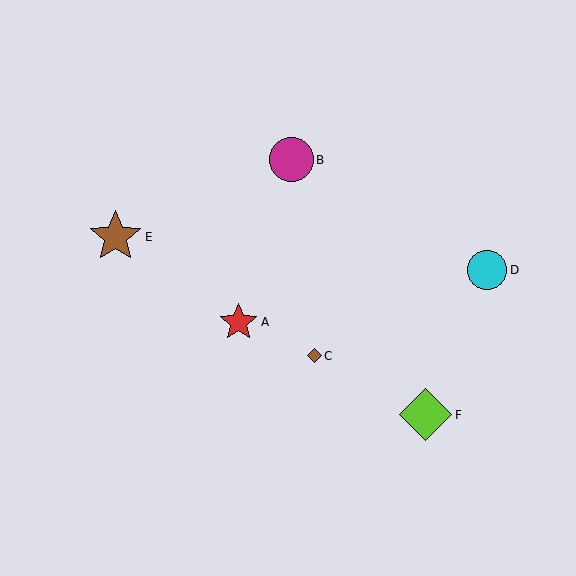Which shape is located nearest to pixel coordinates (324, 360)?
The brown diamond (labeled C) at (314, 356) is nearest to that location.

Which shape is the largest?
The brown star (labeled E) is the largest.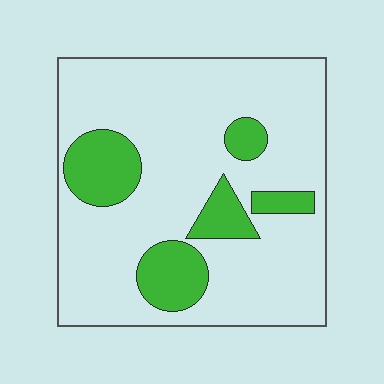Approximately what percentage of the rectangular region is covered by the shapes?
Approximately 20%.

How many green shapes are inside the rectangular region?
5.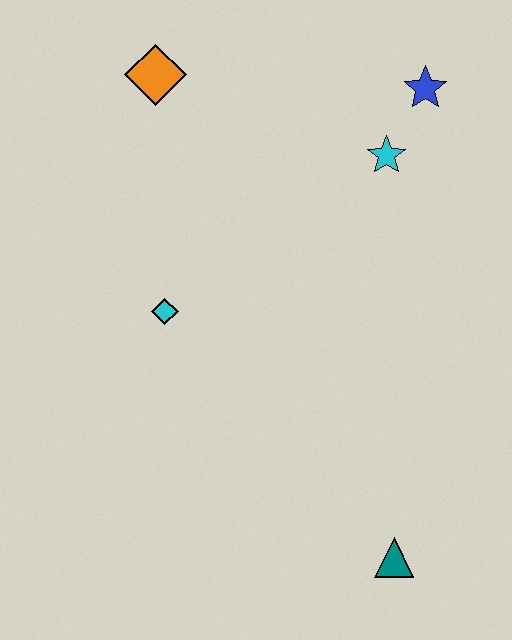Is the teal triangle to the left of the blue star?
Yes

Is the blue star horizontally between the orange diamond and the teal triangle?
No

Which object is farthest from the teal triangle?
The orange diamond is farthest from the teal triangle.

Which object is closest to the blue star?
The cyan star is closest to the blue star.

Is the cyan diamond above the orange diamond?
No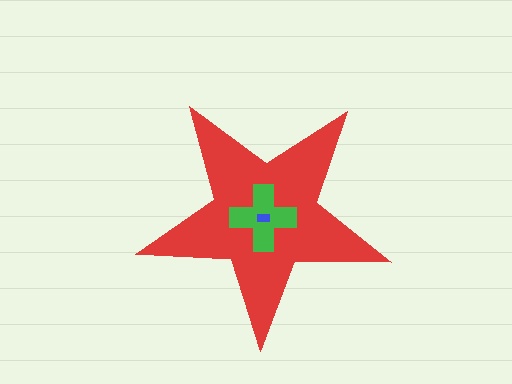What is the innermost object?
The blue rectangle.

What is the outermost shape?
The red star.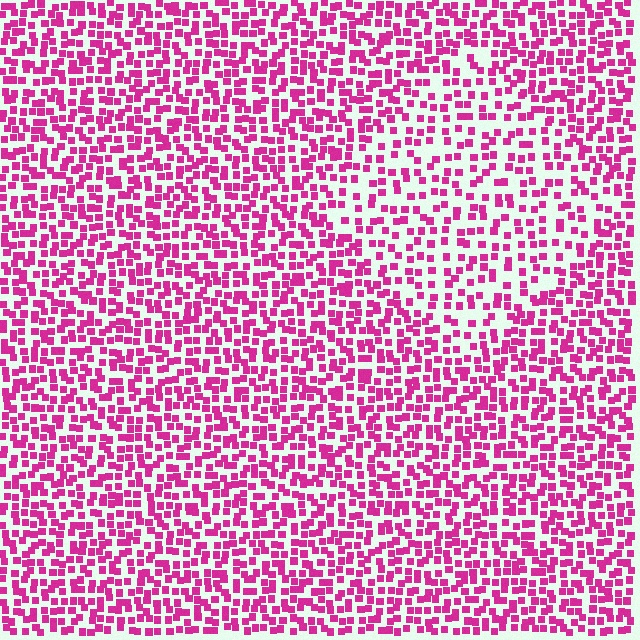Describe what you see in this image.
The image contains small magenta elements arranged at two different densities. A diamond-shaped region is visible where the elements are less densely packed than the surrounding area.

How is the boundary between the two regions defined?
The boundary is defined by a change in element density (approximately 1.7x ratio). All elements are the same color, size, and shape.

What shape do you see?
I see a diamond.